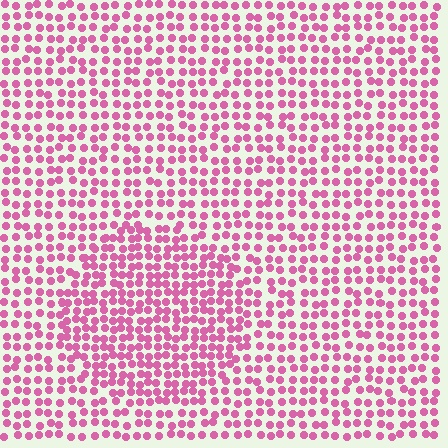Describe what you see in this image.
The image contains small pink elements arranged at two different densities. A circle-shaped region is visible where the elements are more densely packed than the surrounding area.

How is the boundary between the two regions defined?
The boundary is defined by a change in element density (approximately 1.5x ratio). All elements are the same color, size, and shape.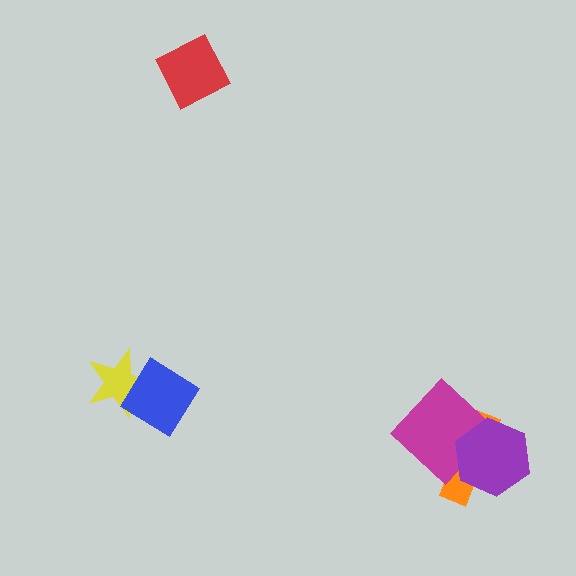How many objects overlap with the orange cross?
2 objects overlap with the orange cross.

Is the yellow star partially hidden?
Yes, it is partially covered by another shape.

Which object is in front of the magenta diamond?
The purple hexagon is in front of the magenta diamond.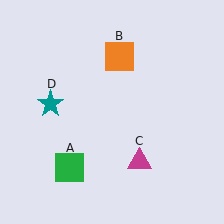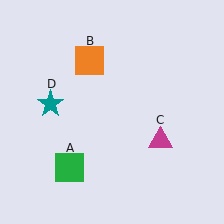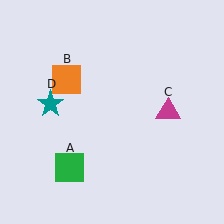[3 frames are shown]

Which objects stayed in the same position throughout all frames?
Green square (object A) and teal star (object D) remained stationary.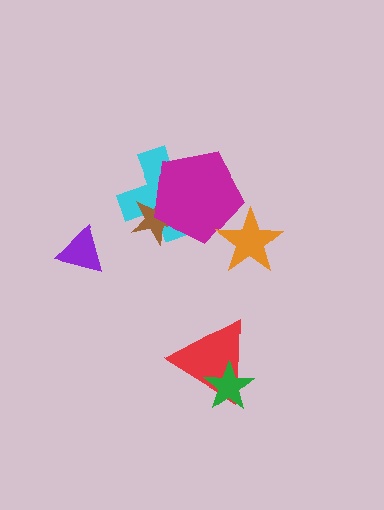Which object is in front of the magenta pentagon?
The orange star is in front of the magenta pentagon.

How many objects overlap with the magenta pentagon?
3 objects overlap with the magenta pentagon.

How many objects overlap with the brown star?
2 objects overlap with the brown star.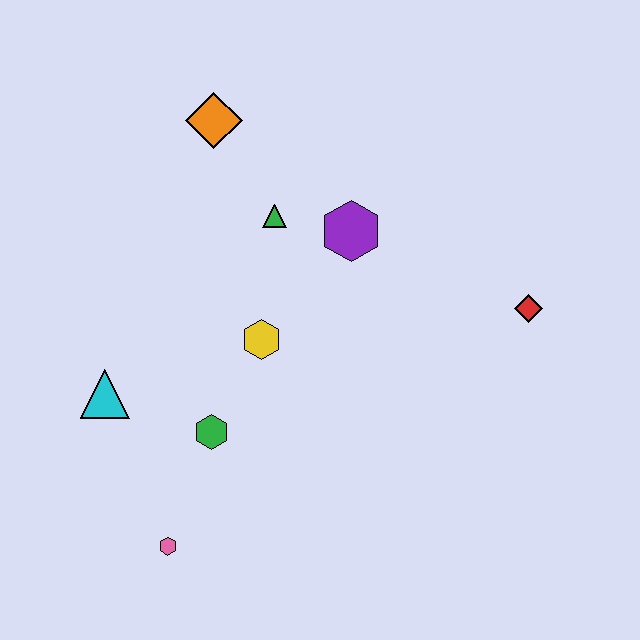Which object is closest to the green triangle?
The purple hexagon is closest to the green triangle.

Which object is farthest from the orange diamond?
The pink hexagon is farthest from the orange diamond.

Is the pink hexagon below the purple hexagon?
Yes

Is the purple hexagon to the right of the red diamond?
No